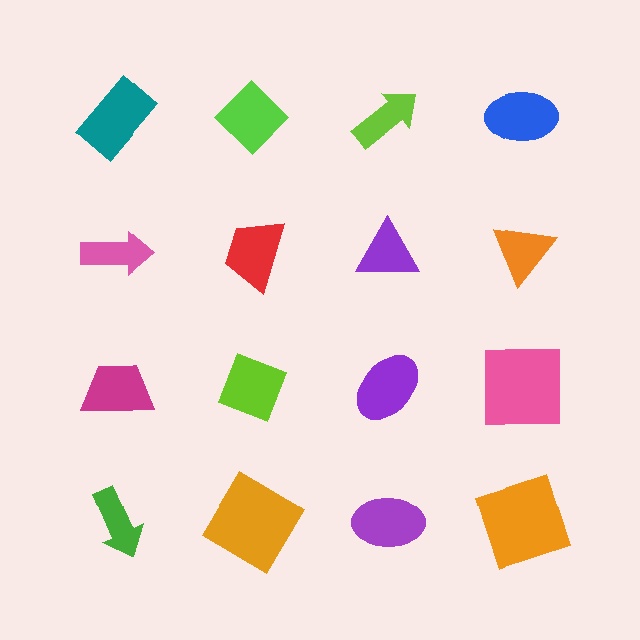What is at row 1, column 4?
A blue ellipse.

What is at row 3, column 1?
A magenta trapezoid.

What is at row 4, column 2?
An orange diamond.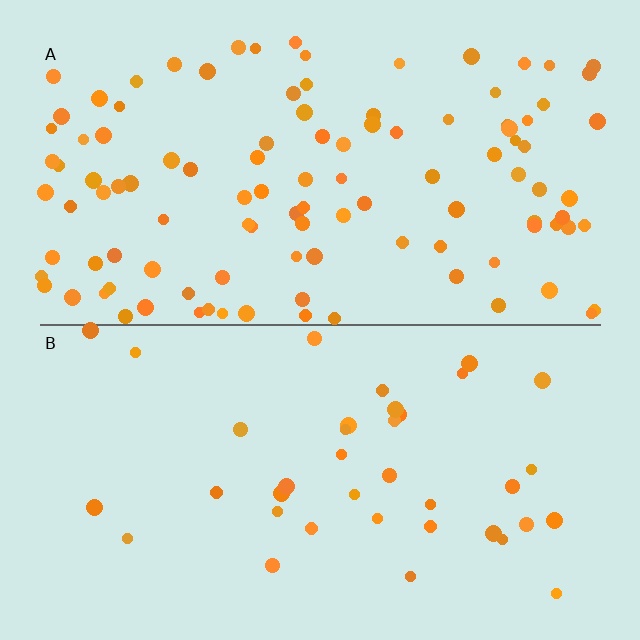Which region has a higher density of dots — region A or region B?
A (the top).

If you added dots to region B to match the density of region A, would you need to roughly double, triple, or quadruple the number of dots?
Approximately triple.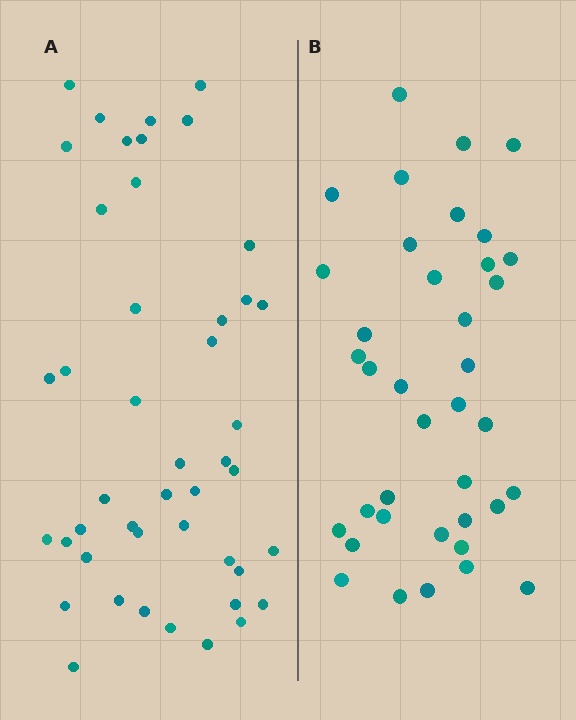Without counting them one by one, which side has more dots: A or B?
Region A (the left region) has more dots.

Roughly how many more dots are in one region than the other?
Region A has roughly 8 or so more dots than region B.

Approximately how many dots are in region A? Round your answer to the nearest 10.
About 40 dots. (The exact count is 45, which rounds to 40.)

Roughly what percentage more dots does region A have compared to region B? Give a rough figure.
About 20% more.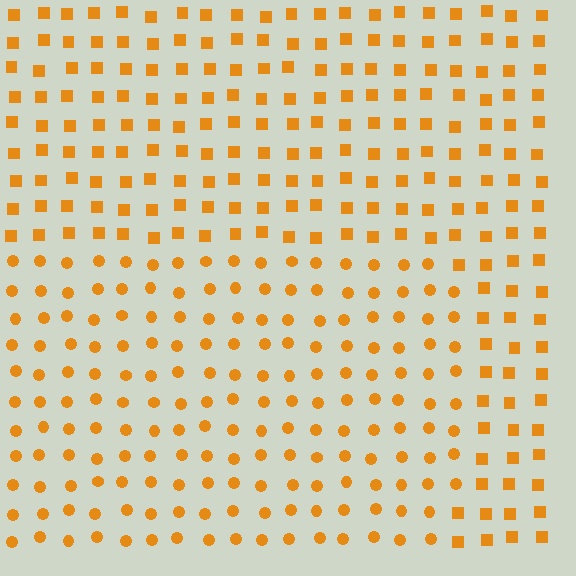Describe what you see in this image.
The image is filled with small orange elements arranged in a uniform grid. A rectangle-shaped region contains circles, while the surrounding area contains squares. The boundary is defined purely by the change in element shape.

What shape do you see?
I see a rectangle.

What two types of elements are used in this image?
The image uses circles inside the rectangle region and squares outside it.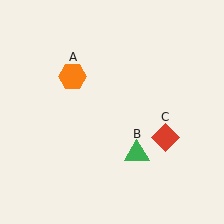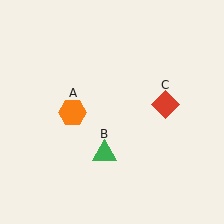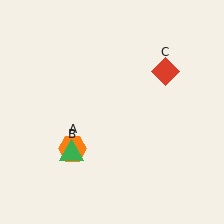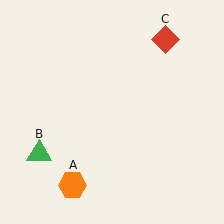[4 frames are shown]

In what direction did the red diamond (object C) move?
The red diamond (object C) moved up.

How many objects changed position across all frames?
3 objects changed position: orange hexagon (object A), green triangle (object B), red diamond (object C).